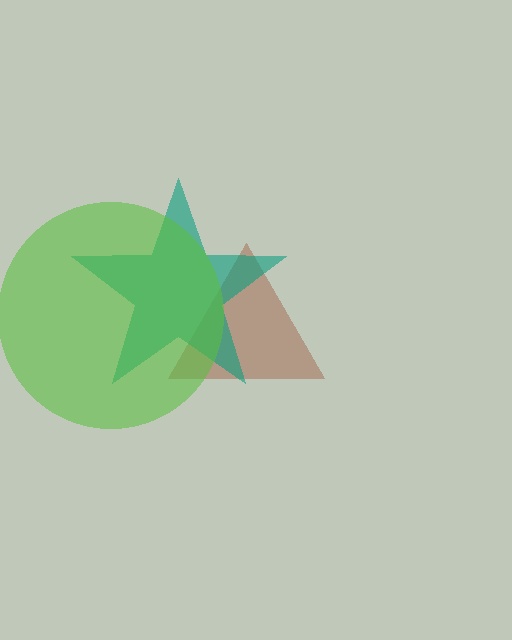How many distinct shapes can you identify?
There are 3 distinct shapes: a brown triangle, a teal star, a lime circle.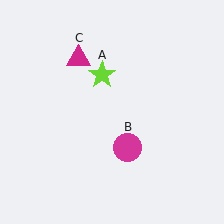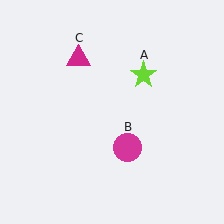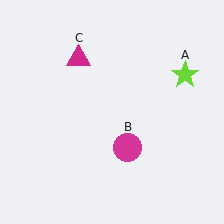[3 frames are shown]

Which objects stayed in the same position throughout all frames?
Magenta circle (object B) and magenta triangle (object C) remained stationary.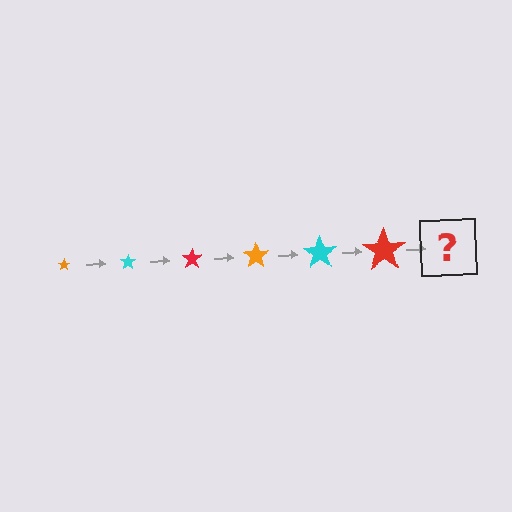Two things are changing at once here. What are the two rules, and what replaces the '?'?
The two rules are that the star grows larger each step and the color cycles through orange, cyan, and red. The '?' should be an orange star, larger than the previous one.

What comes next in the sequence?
The next element should be an orange star, larger than the previous one.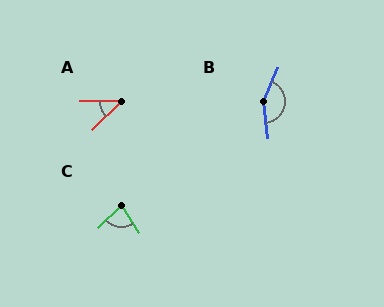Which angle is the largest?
B, at approximately 149 degrees.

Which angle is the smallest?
A, at approximately 45 degrees.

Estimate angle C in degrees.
Approximately 78 degrees.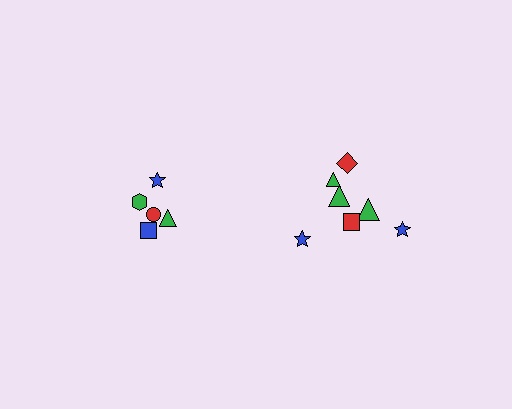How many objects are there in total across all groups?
There are 12 objects.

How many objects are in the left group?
There are 5 objects.